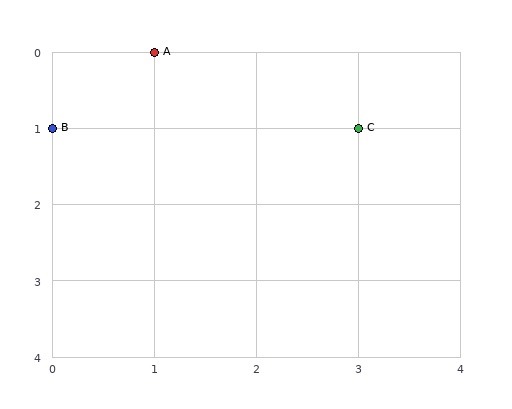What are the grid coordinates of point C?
Point C is at grid coordinates (3, 1).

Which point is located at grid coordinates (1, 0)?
Point A is at (1, 0).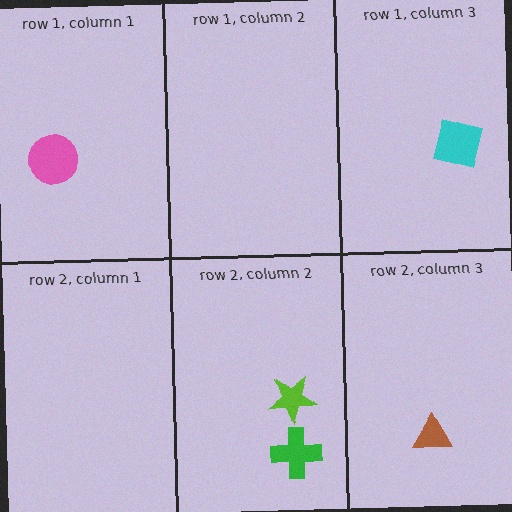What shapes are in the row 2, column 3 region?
The brown triangle.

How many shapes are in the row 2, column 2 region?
2.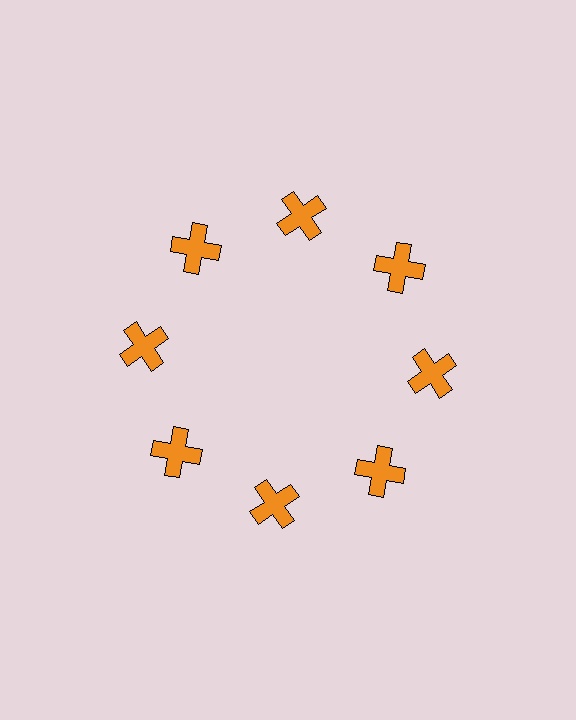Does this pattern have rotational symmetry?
Yes, this pattern has 8-fold rotational symmetry. It looks the same after rotating 45 degrees around the center.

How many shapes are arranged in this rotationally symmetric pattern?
There are 8 shapes, arranged in 8 groups of 1.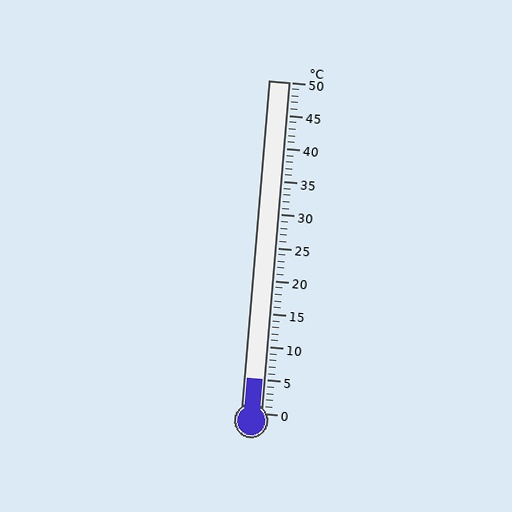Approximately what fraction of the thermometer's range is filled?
The thermometer is filled to approximately 10% of its range.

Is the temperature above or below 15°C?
The temperature is below 15°C.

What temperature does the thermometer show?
The thermometer shows approximately 5°C.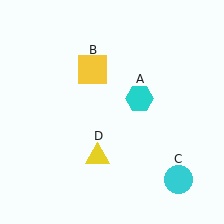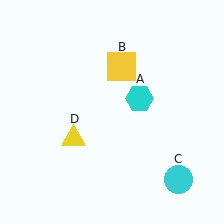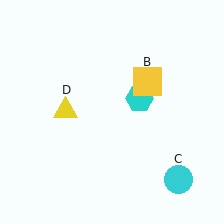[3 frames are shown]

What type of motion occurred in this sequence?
The yellow square (object B), yellow triangle (object D) rotated clockwise around the center of the scene.